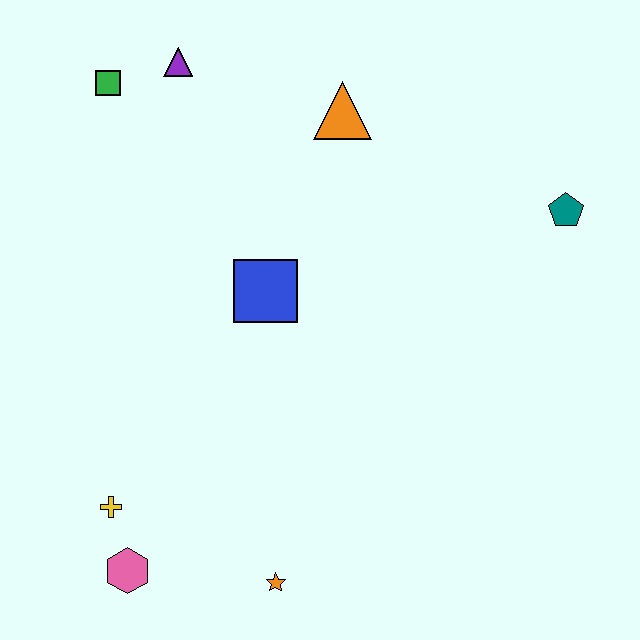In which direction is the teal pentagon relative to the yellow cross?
The teal pentagon is to the right of the yellow cross.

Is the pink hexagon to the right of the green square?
Yes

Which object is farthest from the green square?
The orange star is farthest from the green square.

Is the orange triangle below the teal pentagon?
No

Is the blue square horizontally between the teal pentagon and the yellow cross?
Yes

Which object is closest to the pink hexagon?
The yellow cross is closest to the pink hexagon.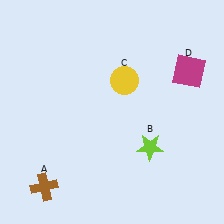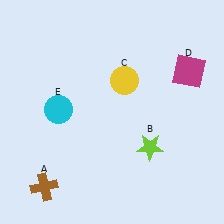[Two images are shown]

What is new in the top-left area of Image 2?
A cyan circle (E) was added in the top-left area of Image 2.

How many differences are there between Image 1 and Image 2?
There is 1 difference between the two images.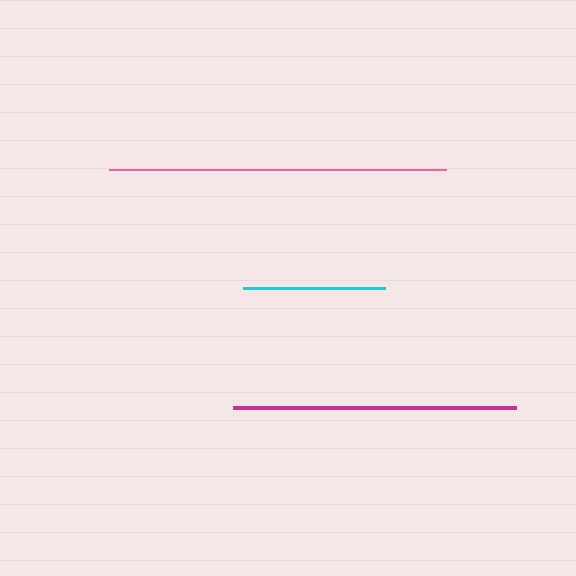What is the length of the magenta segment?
The magenta segment is approximately 283 pixels long.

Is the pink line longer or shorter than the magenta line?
The pink line is longer than the magenta line.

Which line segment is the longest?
The pink line is the longest at approximately 337 pixels.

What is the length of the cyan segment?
The cyan segment is approximately 143 pixels long.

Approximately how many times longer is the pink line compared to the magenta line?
The pink line is approximately 1.2 times the length of the magenta line.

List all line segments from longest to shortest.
From longest to shortest: pink, magenta, cyan.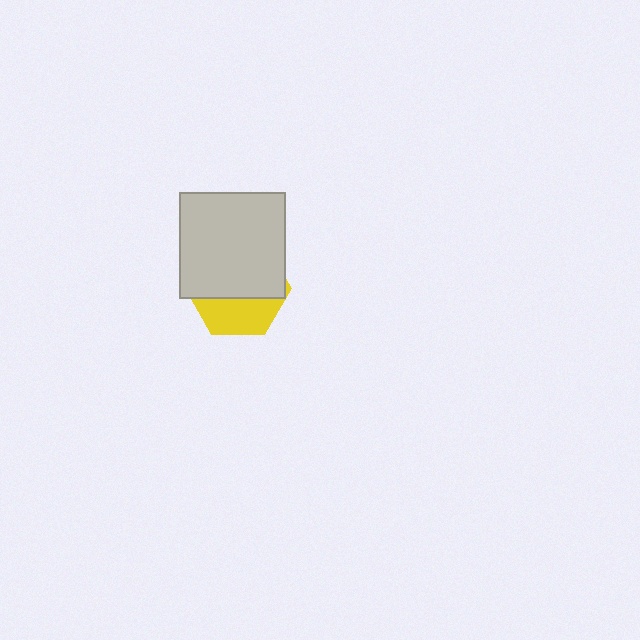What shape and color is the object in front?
The object in front is a light gray square.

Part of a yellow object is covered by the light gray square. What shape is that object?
It is a hexagon.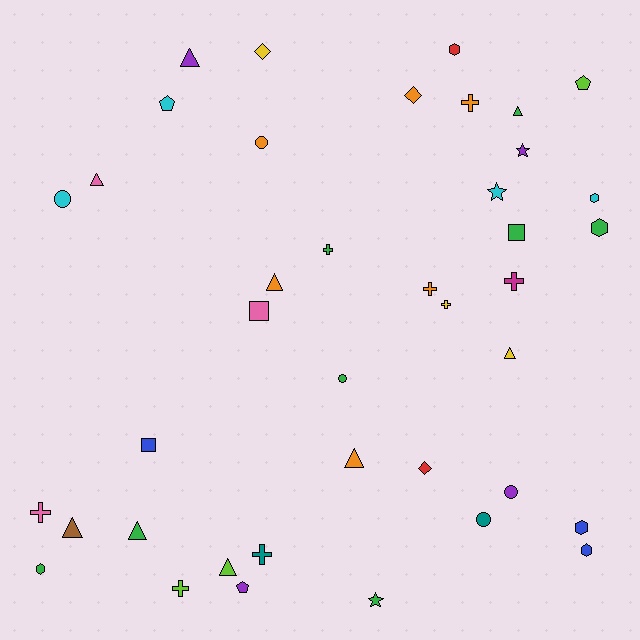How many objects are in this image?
There are 40 objects.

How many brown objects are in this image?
There is 1 brown object.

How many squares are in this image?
There are 3 squares.